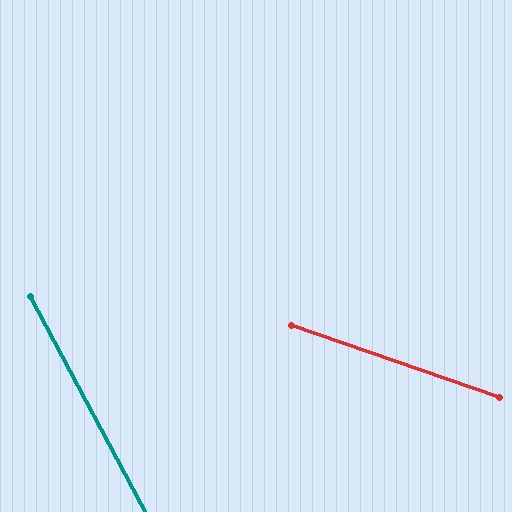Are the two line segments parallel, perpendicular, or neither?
Neither parallel nor perpendicular — they differ by about 43°.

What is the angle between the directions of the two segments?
Approximately 43 degrees.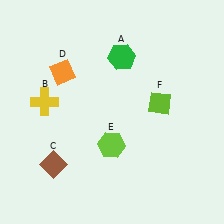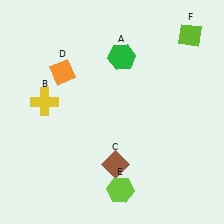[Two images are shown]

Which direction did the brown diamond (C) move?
The brown diamond (C) moved right.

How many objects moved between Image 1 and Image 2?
3 objects moved between the two images.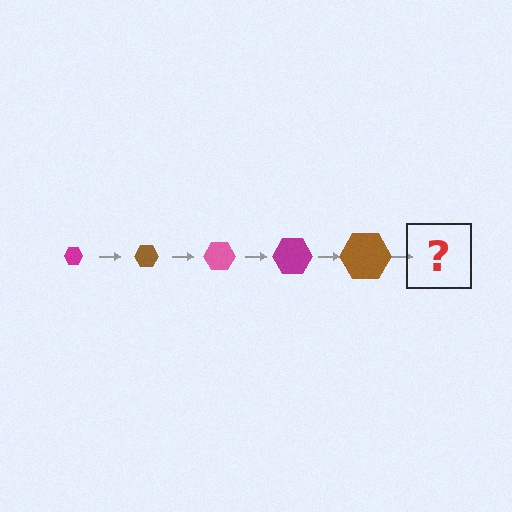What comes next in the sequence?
The next element should be a pink hexagon, larger than the previous one.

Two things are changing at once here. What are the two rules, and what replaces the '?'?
The two rules are that the hexagon grows larger each step and the color cycles through magenta, brown, and pink. The '?' should be a pink hexagon, larger than the previous one.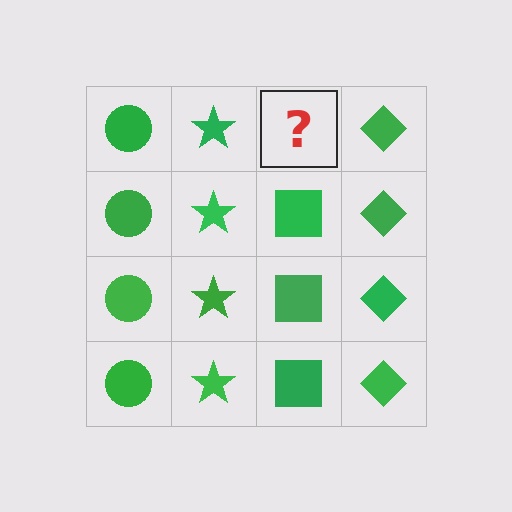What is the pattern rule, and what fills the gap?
The rule is that each column has a consistent shape. The gap should be filled with a green square.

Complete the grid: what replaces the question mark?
The question mark should be replaced with a green square.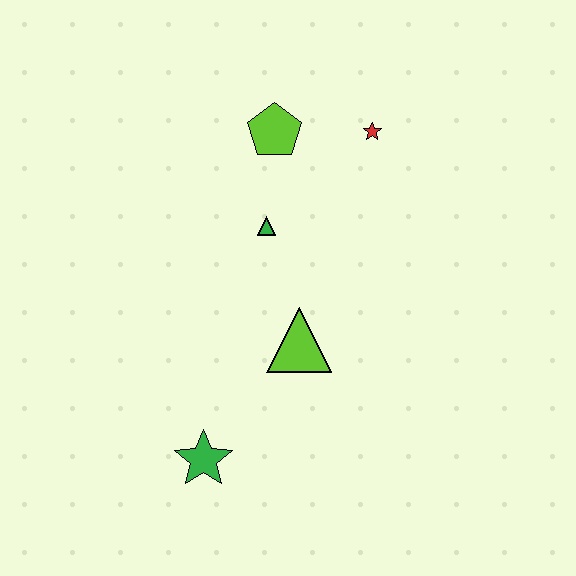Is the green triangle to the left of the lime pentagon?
Yes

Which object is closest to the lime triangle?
The green triangle is closest to the lime triangle.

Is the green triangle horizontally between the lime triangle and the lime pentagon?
No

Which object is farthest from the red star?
The green star is farthest from the red star.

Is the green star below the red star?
Yes